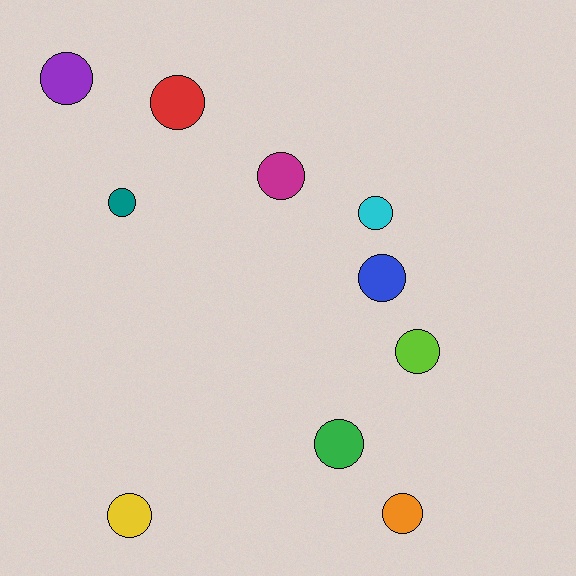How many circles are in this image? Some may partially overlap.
There are 10 circles.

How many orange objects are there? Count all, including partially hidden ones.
There is 1 orange object.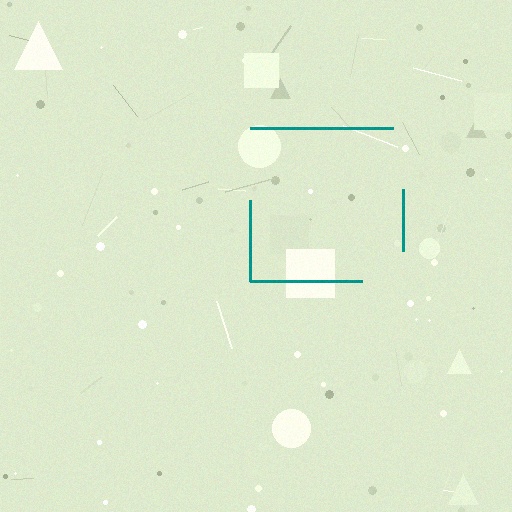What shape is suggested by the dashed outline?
The dashed outline suggests a square.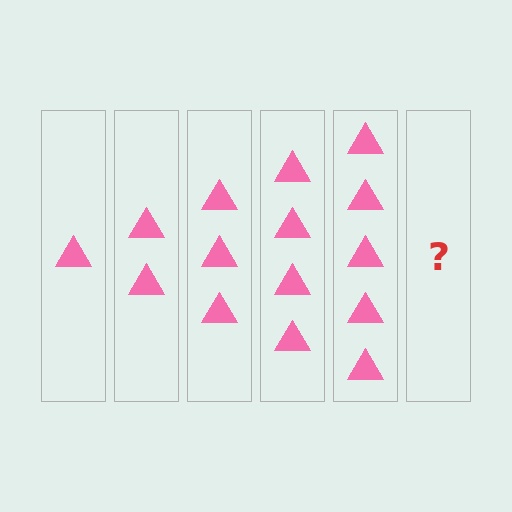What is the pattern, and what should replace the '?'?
The pattern is that each step adds one more triangle. The '?' should be 6 triangles.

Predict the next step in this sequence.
The next step is 6 triangles.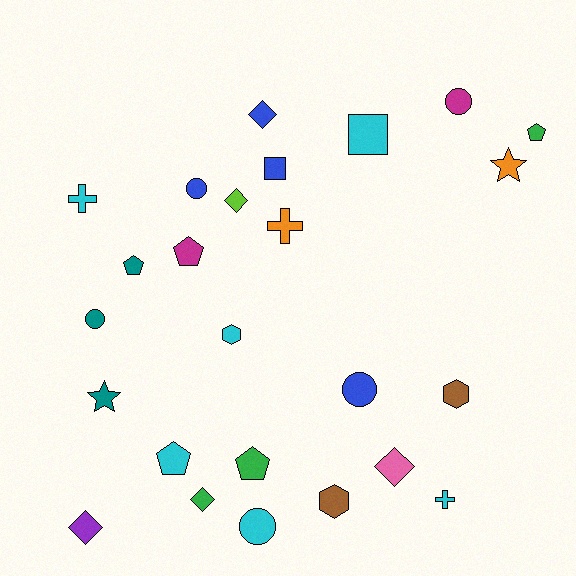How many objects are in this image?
There are 25 objects.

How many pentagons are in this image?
There are 5 pentagons.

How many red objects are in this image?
There are no red objects.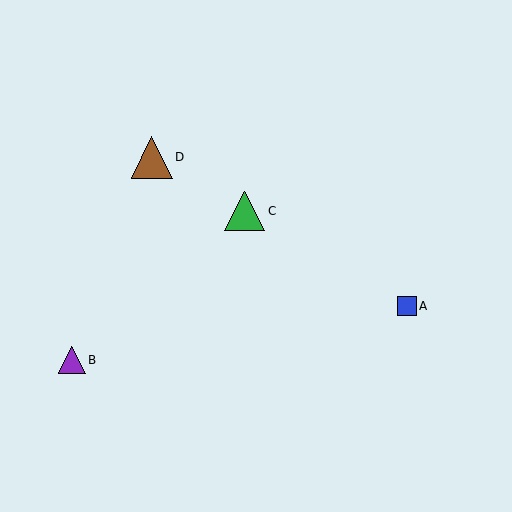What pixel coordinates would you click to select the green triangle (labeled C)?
Click at (245, 211) to select the green triangle C.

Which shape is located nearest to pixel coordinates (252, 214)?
The green triangle (labeled C) at (245, 211) is nearest to that location.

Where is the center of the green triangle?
The center of the green triangle is at (245, 211).